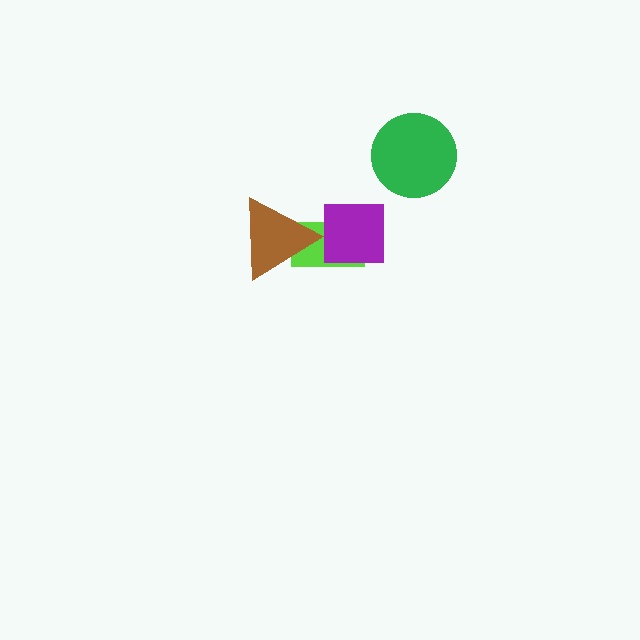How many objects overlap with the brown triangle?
1 object overlaps with the brown triangle.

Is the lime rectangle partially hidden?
Yes, it is partially covered by another shape.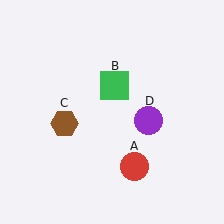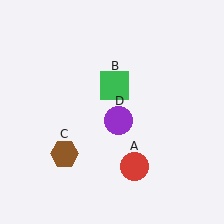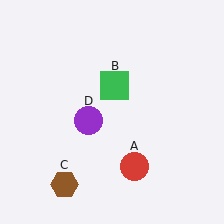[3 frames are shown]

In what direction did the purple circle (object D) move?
The purple circle (object D) moved left.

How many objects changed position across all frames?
2 objects changed position: brown hexagon (object C), purple circle (object D).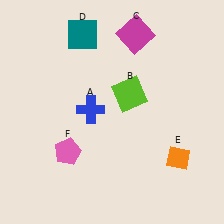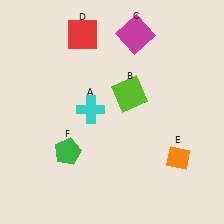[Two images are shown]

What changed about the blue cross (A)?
In Image 1, A is blue. In Image 2, it changed to cyan.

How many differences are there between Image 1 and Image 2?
There are 3 differences between the two images.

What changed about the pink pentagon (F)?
In Image 1, F is pink. In Image 2, it changed to green.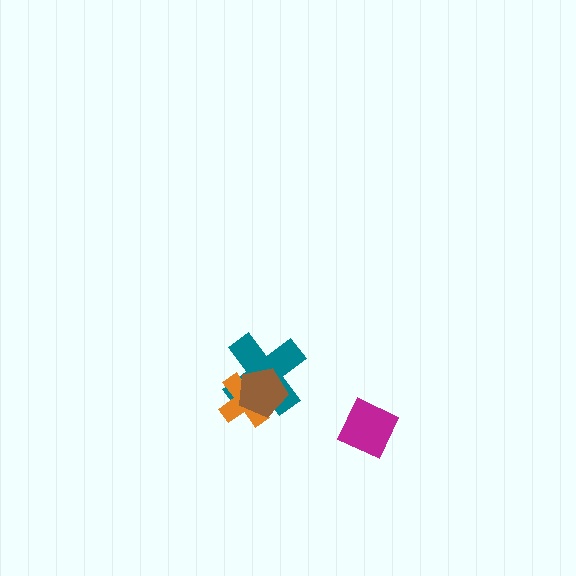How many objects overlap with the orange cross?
2 objects overlap with the orange cross.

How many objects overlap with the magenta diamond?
0 objects overlap with the magenta diamond.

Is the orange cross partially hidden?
Yes, it is partially covered by another shape.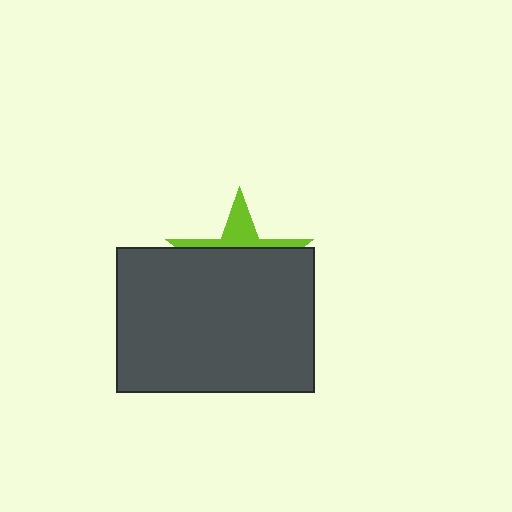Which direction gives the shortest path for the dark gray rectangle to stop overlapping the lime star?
Moving down gives the shortest separation.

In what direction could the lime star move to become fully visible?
The lime star could move up. That would shift it out from behind the dark gray rectangle entirely.